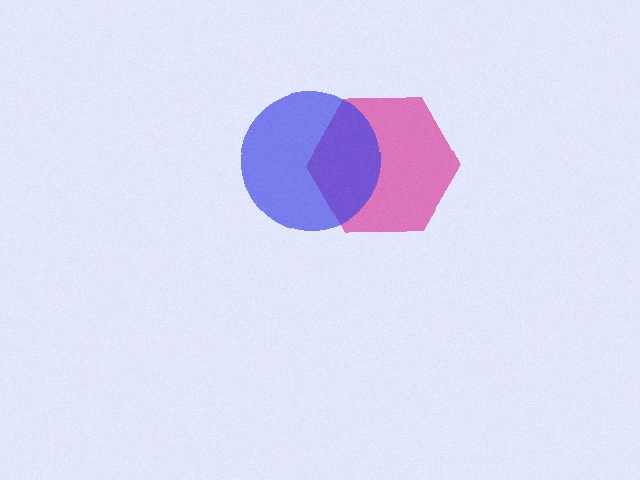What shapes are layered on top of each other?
The layered shapes are: a magenta hexagon, a blue circle.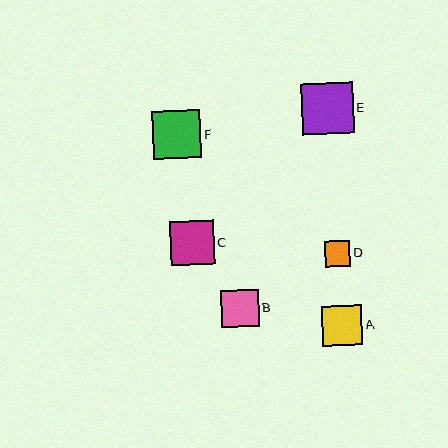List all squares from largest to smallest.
From largest to smallest: E, F, C, A, B, D.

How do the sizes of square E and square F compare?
Square E and square F are approximately the same size.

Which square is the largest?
Square E is the largest with a size of approximately 51 pixels.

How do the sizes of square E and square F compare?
Square E and square F are approximately the same size.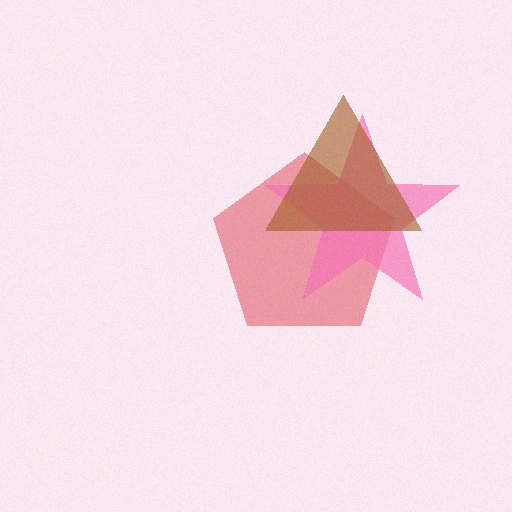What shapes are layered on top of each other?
The layered shapes are: a red pentagon, a pink star, a brown triangle.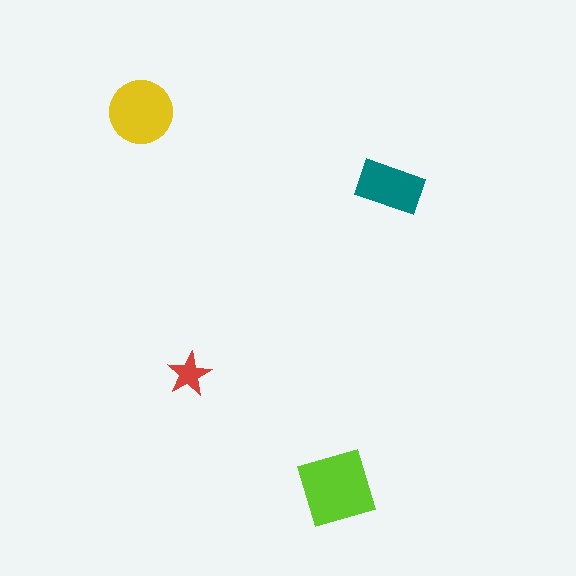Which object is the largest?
The lime diamond.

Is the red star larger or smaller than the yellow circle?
Smaller.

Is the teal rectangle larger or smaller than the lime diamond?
Smaller.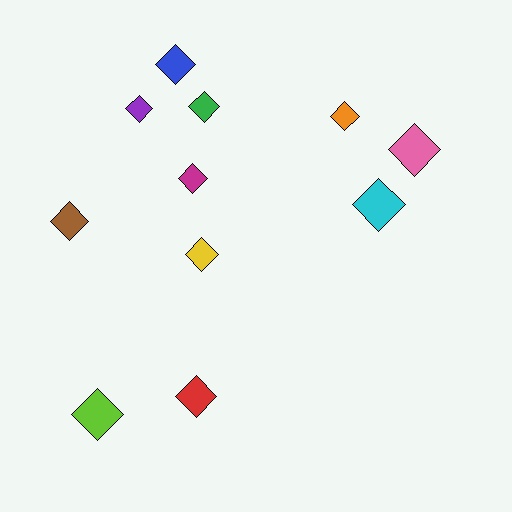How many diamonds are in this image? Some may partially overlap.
There are 11 diamonds.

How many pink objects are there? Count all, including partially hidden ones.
There is 1 pink object.